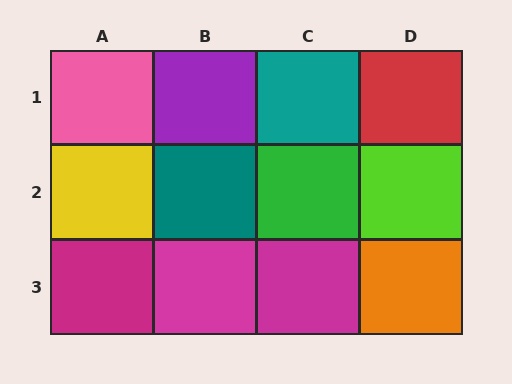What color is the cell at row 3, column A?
Magenta.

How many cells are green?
1 cell is green.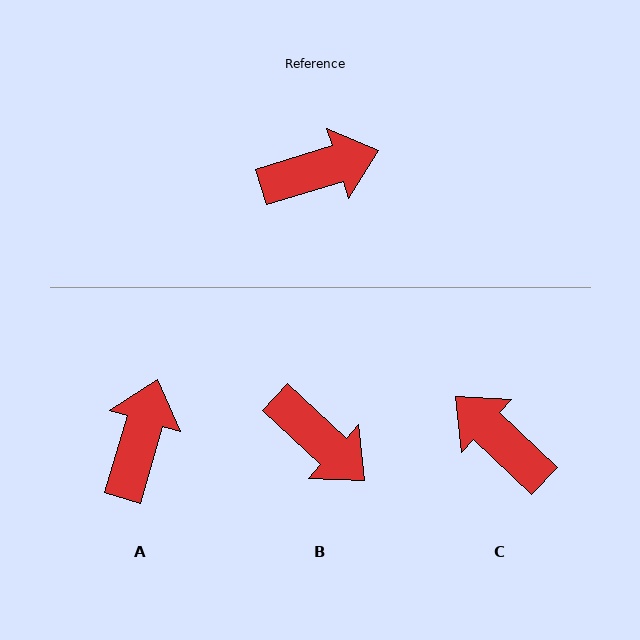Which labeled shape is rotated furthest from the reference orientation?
C, about 120 degrees away.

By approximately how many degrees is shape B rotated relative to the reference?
Approximately 60 degrees clockwise.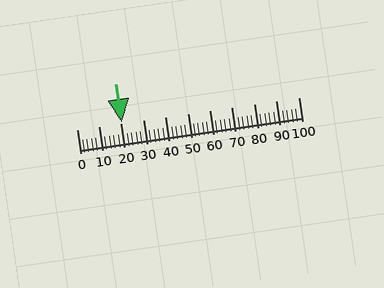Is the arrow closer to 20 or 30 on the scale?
The arrow is closer to 20.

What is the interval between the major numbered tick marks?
The major tick marks are spaced 10 units apart.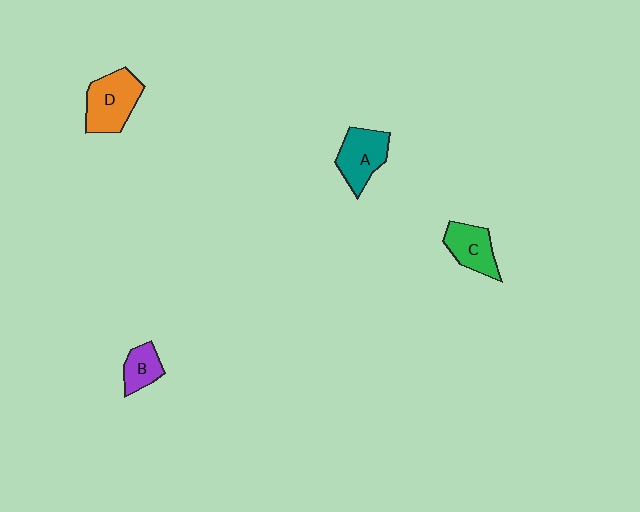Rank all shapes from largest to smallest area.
From largest to smallest: D (orange), A (teal), C (green), B (purple).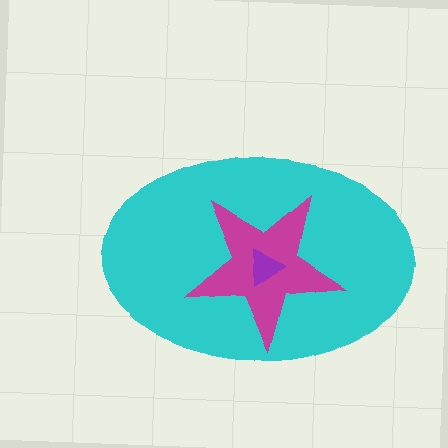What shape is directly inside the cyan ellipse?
The magenta star.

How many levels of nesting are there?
3.